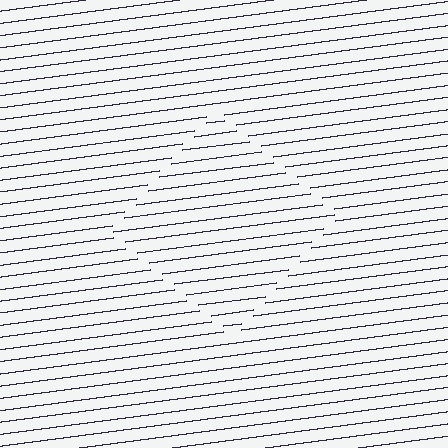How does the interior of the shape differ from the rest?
The interior of the shape contains the same grating, shifted by half a period — the contour is defined by the phase discontinuity where line-ends from the inner and outer gratings abut.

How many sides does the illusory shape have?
4 sides — the line-ends trace a square.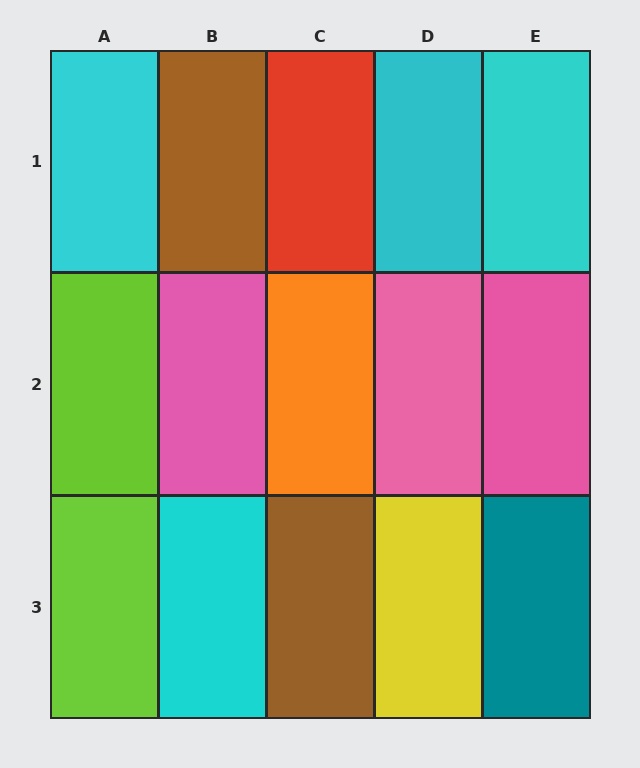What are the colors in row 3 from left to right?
Lime, cyan, brown, yellow, teal.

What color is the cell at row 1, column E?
Cyan.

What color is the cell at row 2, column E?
Pink.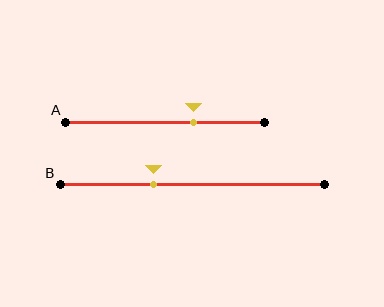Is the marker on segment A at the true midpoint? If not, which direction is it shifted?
No, the marker on segment A is shifted to the right by about 14% of the segment length.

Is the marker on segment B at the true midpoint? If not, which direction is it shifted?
No, the marker on segment B is shifted to the left by about 15% of the segment length.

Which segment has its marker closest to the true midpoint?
Segment A has its marker closest to the true midpoint.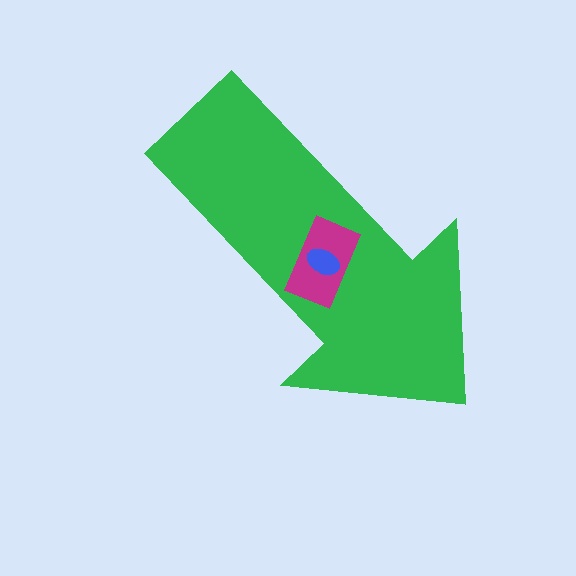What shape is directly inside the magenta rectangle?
The blue ellipse.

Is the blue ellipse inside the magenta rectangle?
Yes.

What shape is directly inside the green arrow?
The magenta rectangle.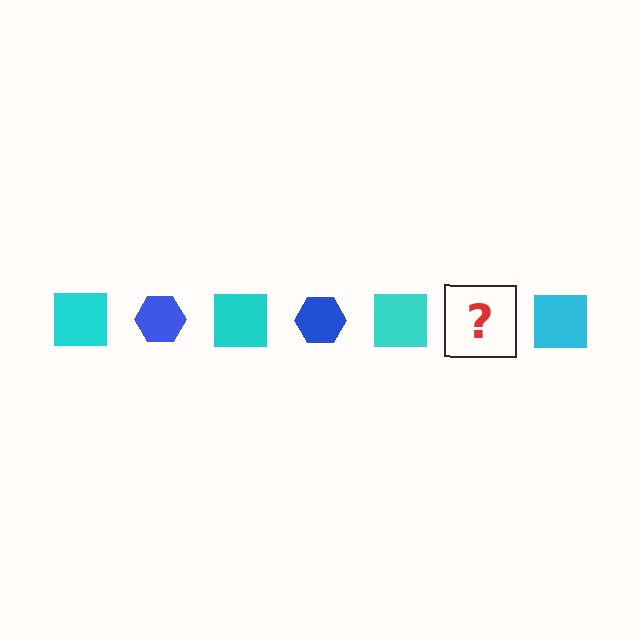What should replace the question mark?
The question mark should be replaced with a blue hexagon.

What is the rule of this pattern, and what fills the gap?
The rule is that the pattern alternates between cyan square and blue hexagon. The gap should be filled with a blue hexagon.